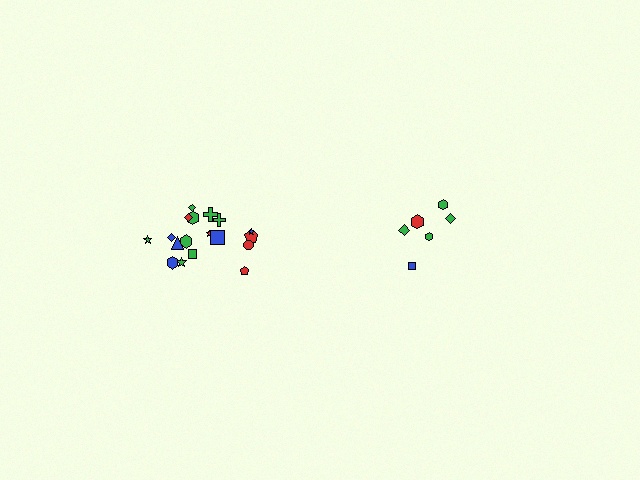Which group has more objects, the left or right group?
The left group.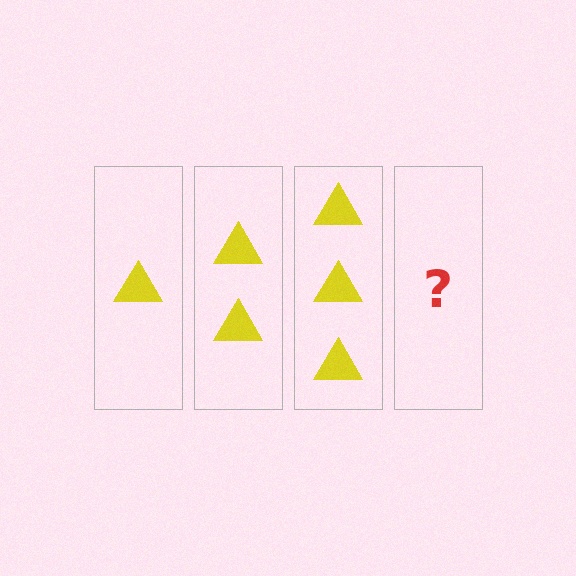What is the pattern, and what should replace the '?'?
The pattern is that each step adds one more triangle. The '?' should be 4 triangles.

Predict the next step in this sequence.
The next step is 4 triangles.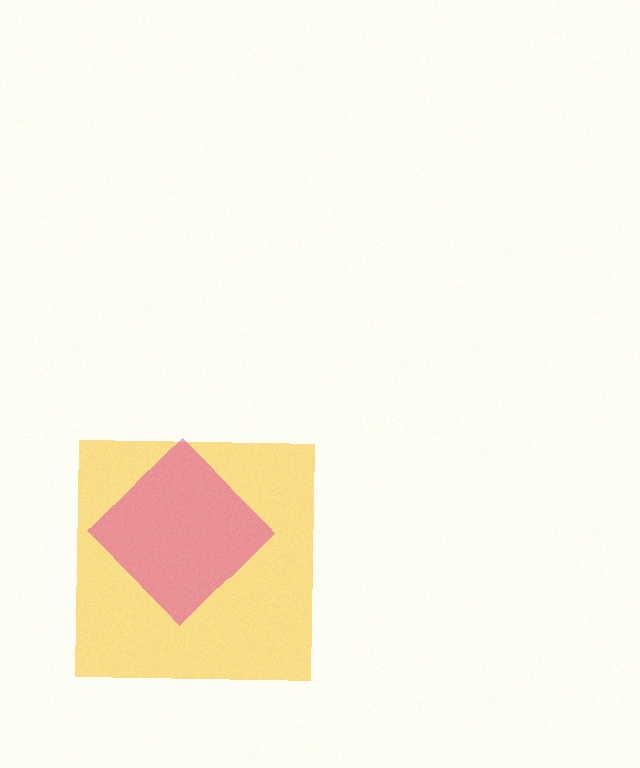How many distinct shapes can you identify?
There are 2 distinct shapes: a yellow square, a magenta diamond.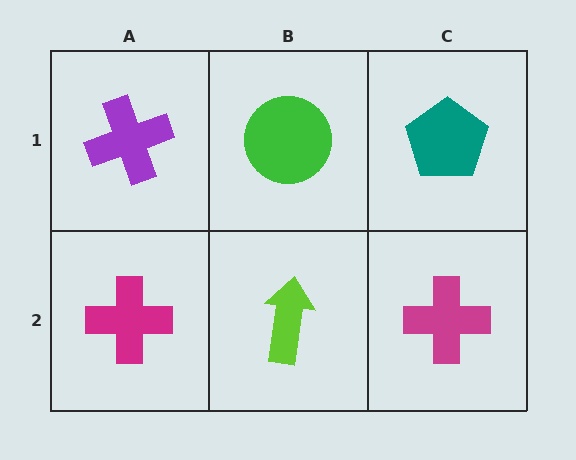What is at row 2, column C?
A magenta cross.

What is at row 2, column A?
A magenta cross.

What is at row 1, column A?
A purple cross.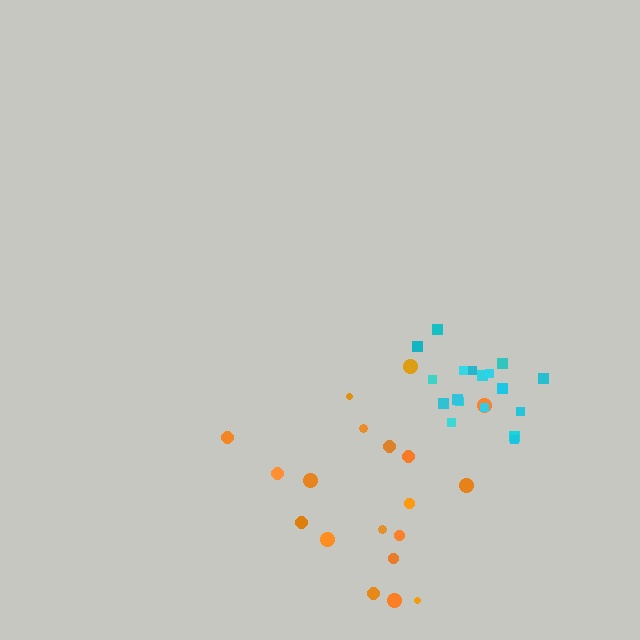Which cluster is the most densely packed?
Cyan.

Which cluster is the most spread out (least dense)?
Orange.